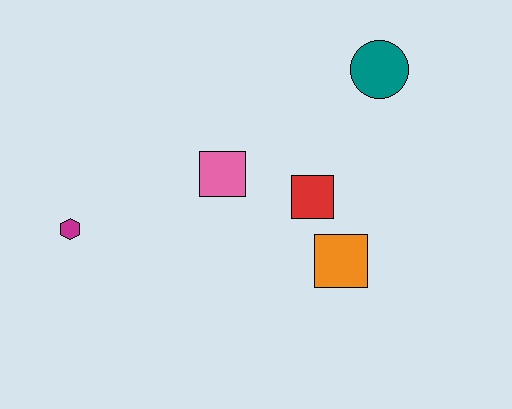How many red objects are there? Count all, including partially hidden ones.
There is 1 red object.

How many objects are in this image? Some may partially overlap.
There are 5 objects.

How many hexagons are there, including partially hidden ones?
There is 1 hexagon.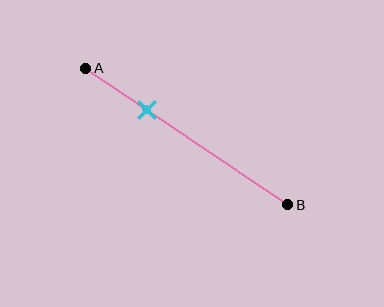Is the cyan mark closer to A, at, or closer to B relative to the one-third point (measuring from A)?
The cyan mark is approximately at the one-third point of segment AB.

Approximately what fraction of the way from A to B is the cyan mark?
The cyan mark is approximately 30% of the way from A to B.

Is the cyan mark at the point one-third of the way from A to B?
Yes, the mark is approximately at the one-third point.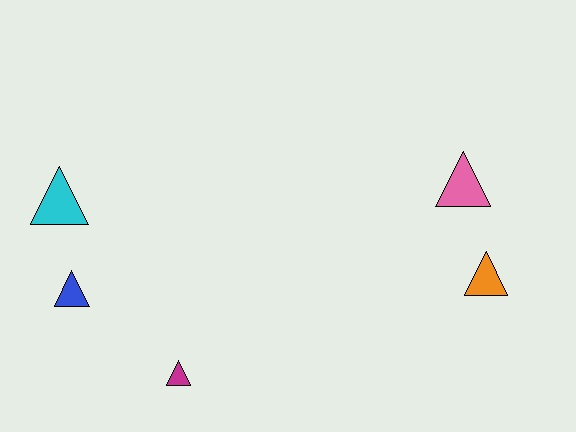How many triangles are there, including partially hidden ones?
There are 5 triangles.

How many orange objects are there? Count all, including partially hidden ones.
There is 1 orange object.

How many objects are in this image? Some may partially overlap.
There are 5 objects.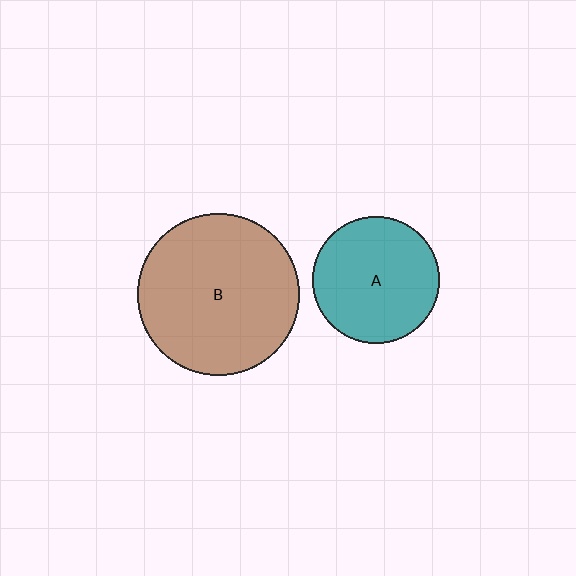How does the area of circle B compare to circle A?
Approximately 1.6 times.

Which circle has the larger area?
Circle B (brown).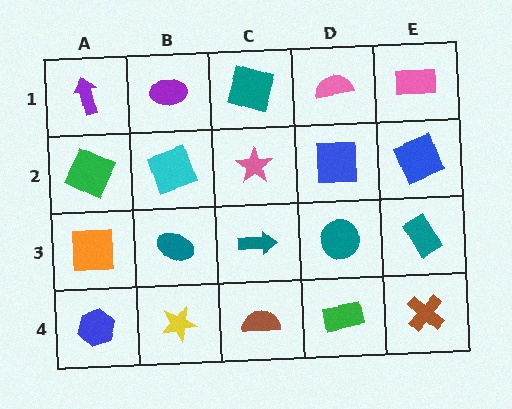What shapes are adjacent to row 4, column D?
A teal circle (row 3, column D), a brown semicircle (row 4, column C), a brown cross (row 4, column E).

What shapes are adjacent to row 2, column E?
A pink rectangle (row 1, column E), a teal rectangle (row 3, column E), a blue square (row 2, column D).